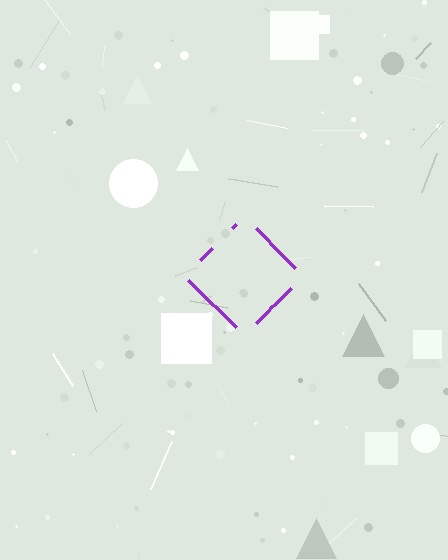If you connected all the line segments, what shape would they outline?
They would outline a diamond.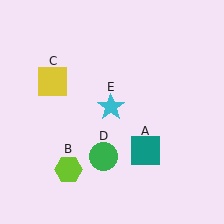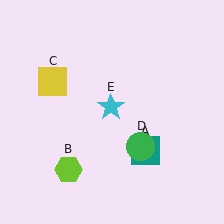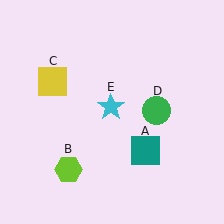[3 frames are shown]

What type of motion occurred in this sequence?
The green circle (object D) rotated counterclockwise around the center of the scene.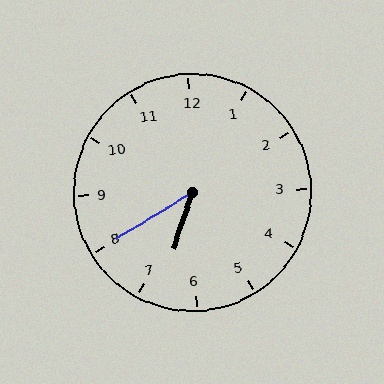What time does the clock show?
6:40.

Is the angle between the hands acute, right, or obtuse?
It is acute.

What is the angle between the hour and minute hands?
Approximately 40 degrees.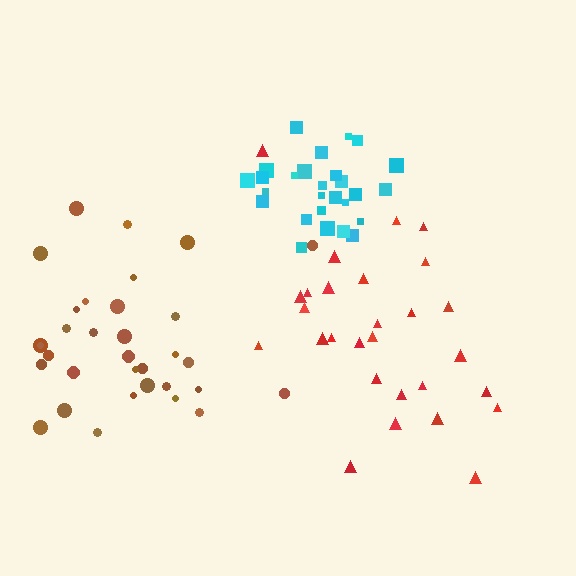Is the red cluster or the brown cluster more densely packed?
Brown.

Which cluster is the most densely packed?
Cyan.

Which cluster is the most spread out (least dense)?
Red.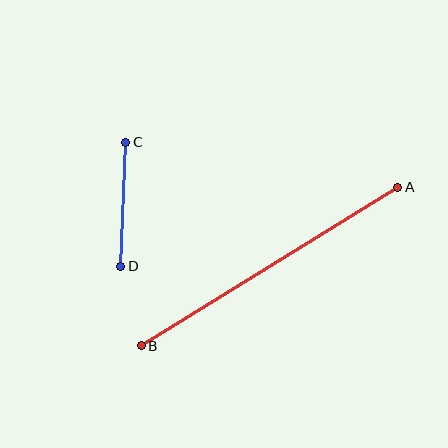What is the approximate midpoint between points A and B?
The midpoint is at approximately (270, 266) pixels.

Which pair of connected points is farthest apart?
Points A and B are farthest apart.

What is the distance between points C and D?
The distance is approximately 124 pixels.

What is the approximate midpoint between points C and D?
The midpoint is at approximately (123, 204) pixels.